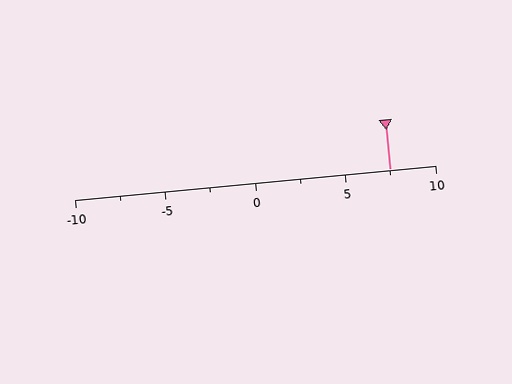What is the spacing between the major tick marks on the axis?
The major ticks are spaced 5 apart.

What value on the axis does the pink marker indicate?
The marker indicates approximately 7.5.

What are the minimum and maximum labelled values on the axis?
The axis runs from -10 to 10.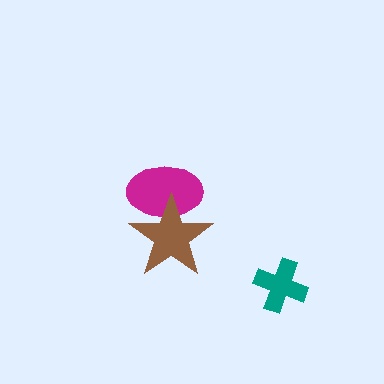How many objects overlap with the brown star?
1 object overlaps with the brown star.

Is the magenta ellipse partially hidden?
Yes, it is partially covered by another shape.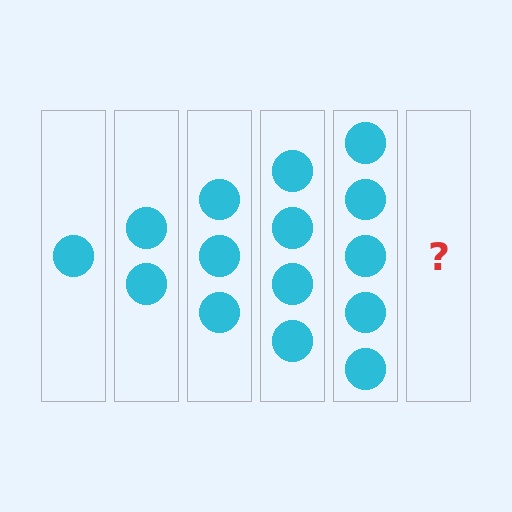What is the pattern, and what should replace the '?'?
The pattern is that each step adds one more circle. The '?' should be 6 circles.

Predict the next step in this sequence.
The next step is 6 circles.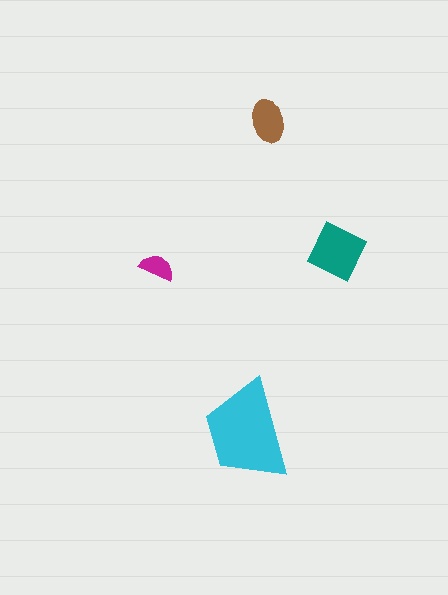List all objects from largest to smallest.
The cyan trapezoid, the teal diamond, the brown ellipse, the magenta semicircle.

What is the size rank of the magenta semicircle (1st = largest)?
4th.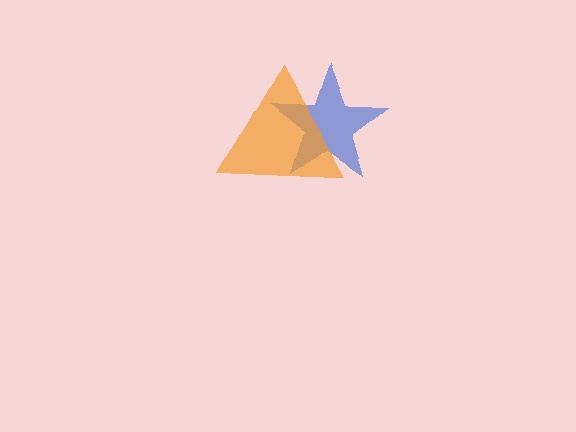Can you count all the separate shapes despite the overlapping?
Yes, there are 2 separate shapes.